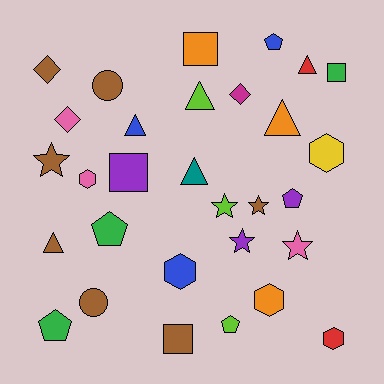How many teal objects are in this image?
There is 1 teal object.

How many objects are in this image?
There are 30 objects.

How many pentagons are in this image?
There are 5 pentagons.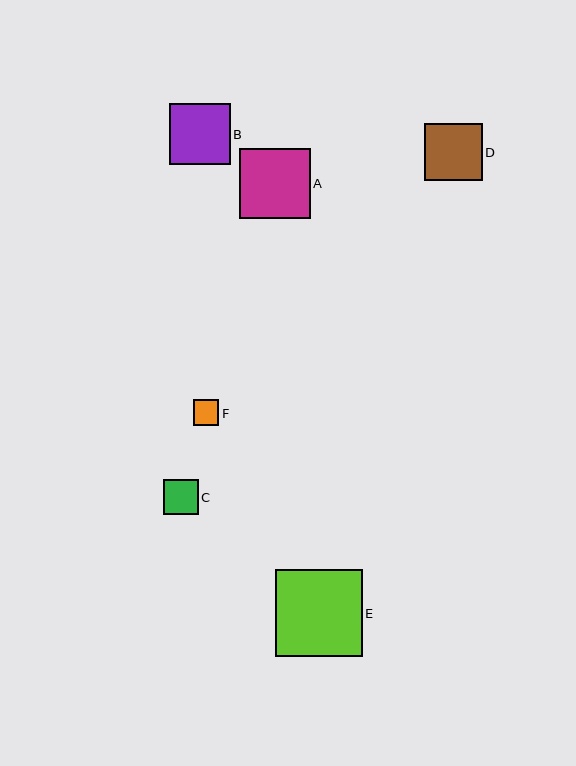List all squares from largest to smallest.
From largest to smallest: E, A, B, D, C, F.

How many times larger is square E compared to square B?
Square E is approximately 1.4 times the size of square B.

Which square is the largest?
Square E is the largest with a size of approximately 87 pixels.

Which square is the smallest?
Square F is the smallest with a size of approximately 26 pixels.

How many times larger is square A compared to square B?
Square A is approximately 1.2 times the size of square B.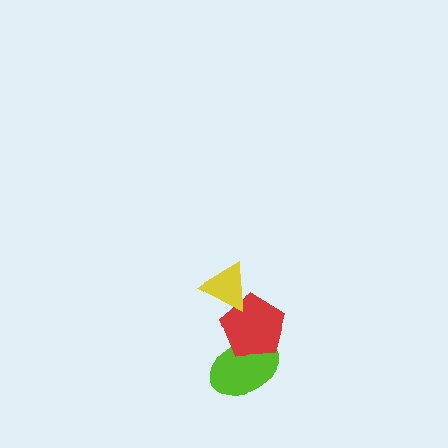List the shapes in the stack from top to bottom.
From top to bottom: the yellow triangle, the red pentagon, the lime ellipse.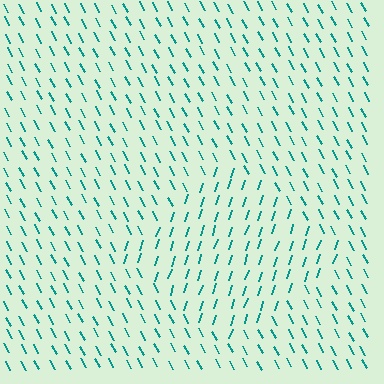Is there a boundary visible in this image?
Yes, there is a texture boundary formed by a change in line orientation.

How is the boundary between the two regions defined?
The boundary is defined purely by a change in line orientation (approximately 45 degrees difference). All lines are the same color and thickness.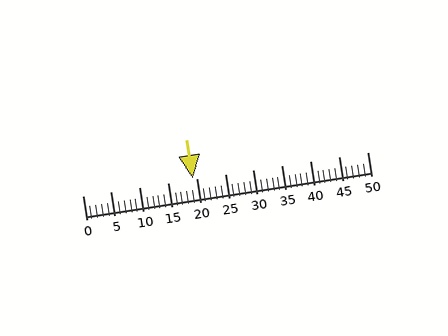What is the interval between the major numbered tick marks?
The major tick marks are spaced 5 units apart.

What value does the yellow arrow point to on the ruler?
The yellow arrow points to approximately 19.